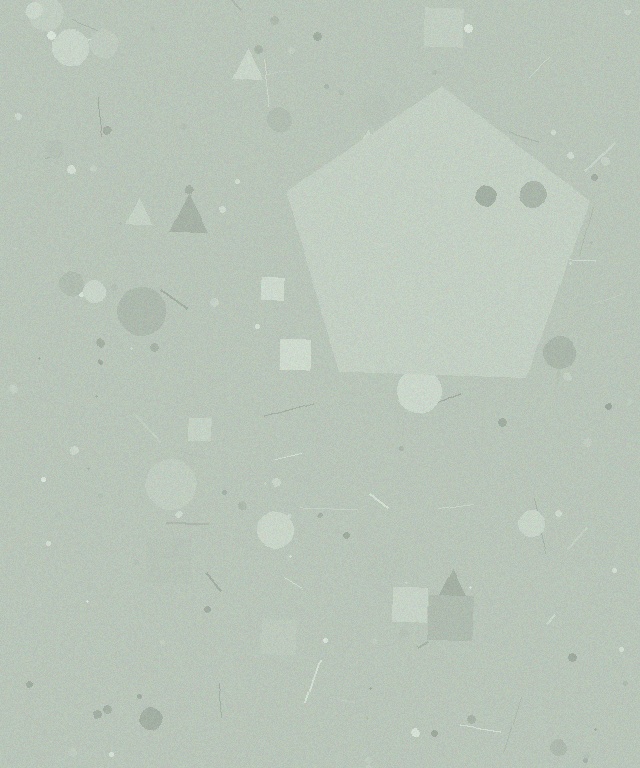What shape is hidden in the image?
A pentagon is hidden in the image.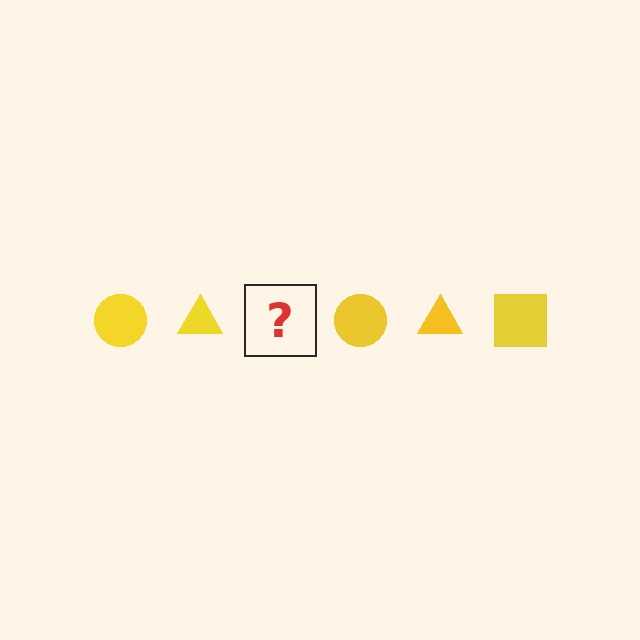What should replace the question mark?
The question mark should be replaced with a yellow square.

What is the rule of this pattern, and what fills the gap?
The rule is that the pattern cycles through circle, triangle, square shapes in yellow. The gap should be filled with a yellow square.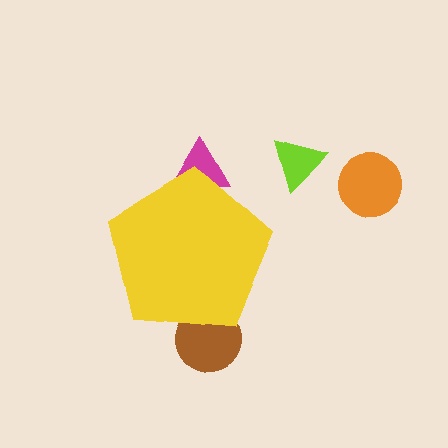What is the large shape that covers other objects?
A yellow pentagon.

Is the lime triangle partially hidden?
No, the lime triangle is fully visible.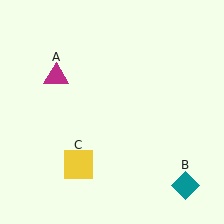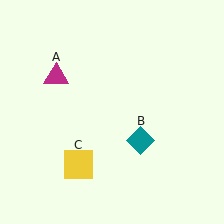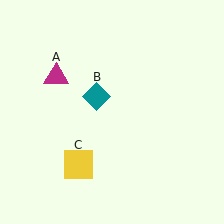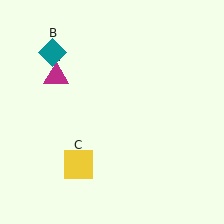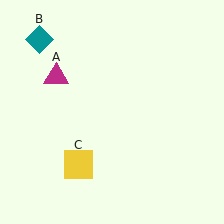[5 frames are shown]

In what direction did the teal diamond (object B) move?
The teal diamond (object B) moved up and to the left.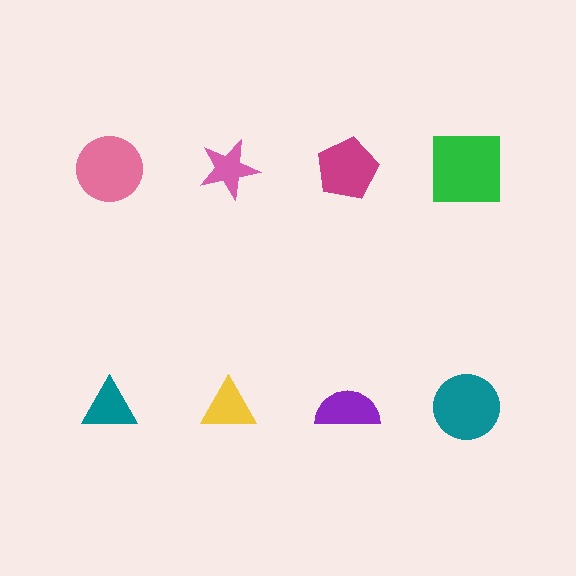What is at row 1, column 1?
A pink circle.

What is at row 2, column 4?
A teal circle.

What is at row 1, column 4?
A green square.